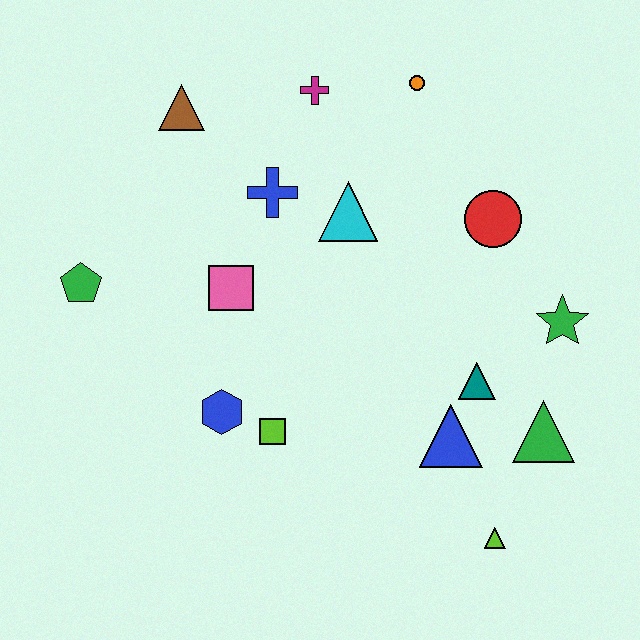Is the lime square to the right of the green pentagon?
Yes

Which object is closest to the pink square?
The blue cross is closest to the pink square.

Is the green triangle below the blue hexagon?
Yes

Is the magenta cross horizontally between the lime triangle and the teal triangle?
No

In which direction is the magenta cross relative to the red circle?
The magenta cross is to the left of the red circle.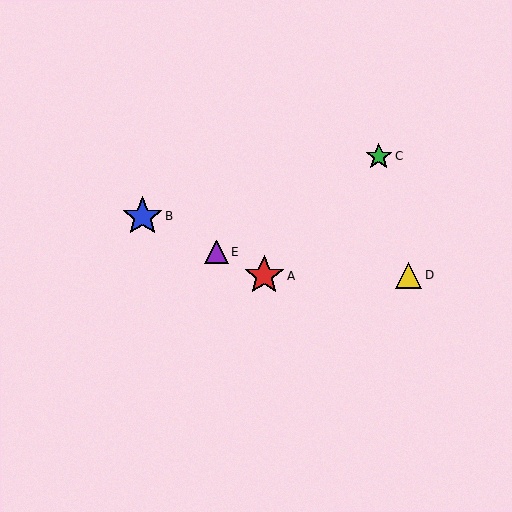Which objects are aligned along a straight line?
Objects A, B, E are aligned along a straight line.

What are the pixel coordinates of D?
Object D is at (409, 276).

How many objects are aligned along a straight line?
3 objects (A, B, E) are aligned along a straight line.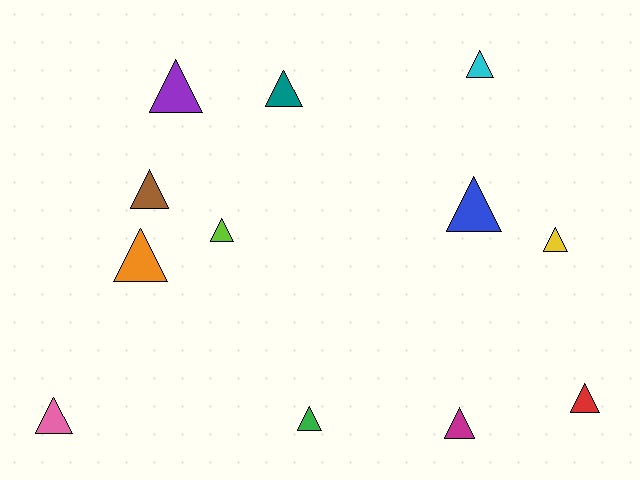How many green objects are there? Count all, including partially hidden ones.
There is 1 green object.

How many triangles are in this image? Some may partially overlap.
There are 12 triangles.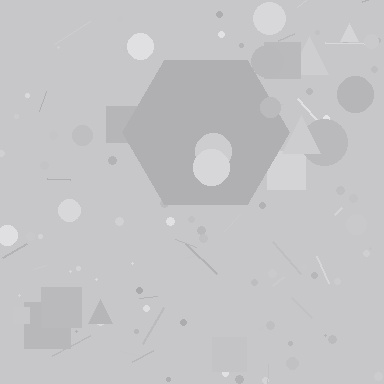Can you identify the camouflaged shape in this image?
The camouflaged shape is a hexagon.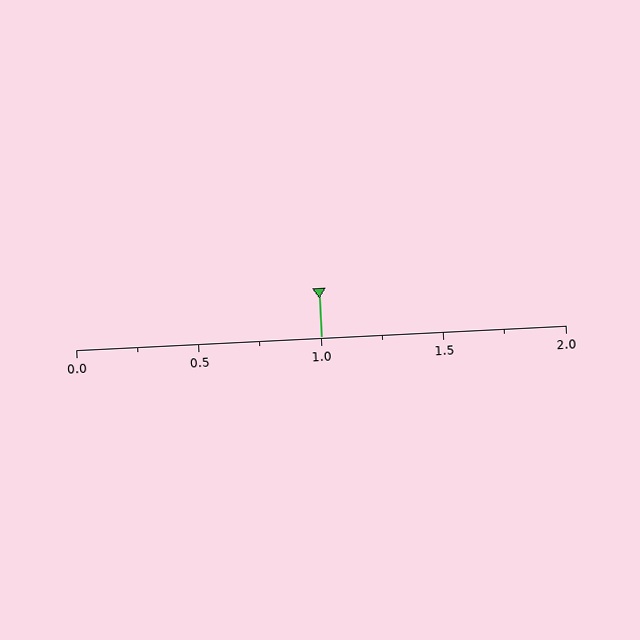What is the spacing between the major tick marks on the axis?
The major ticks are spaced 0.5 apart.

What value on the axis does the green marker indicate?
The marker indicates approximately 1.